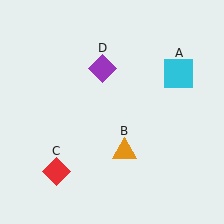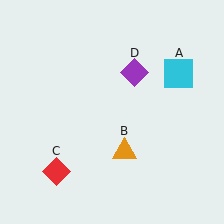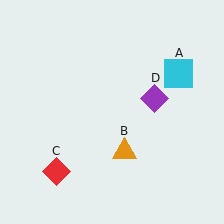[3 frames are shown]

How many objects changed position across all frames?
1 object changed position: purple diamond (object D).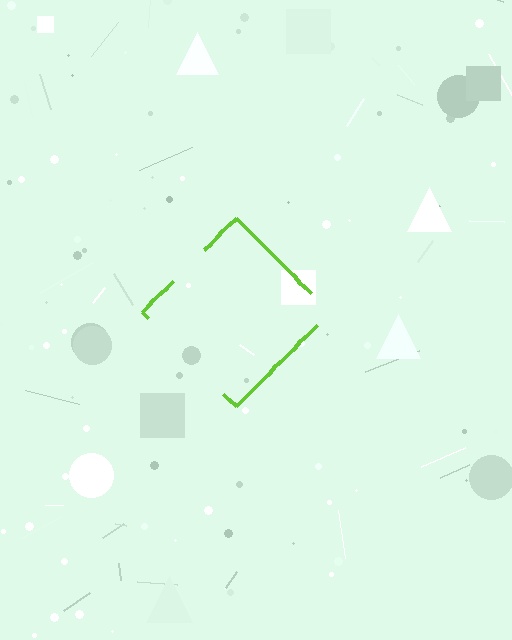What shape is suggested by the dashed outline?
The dashed outline suggests a diamond.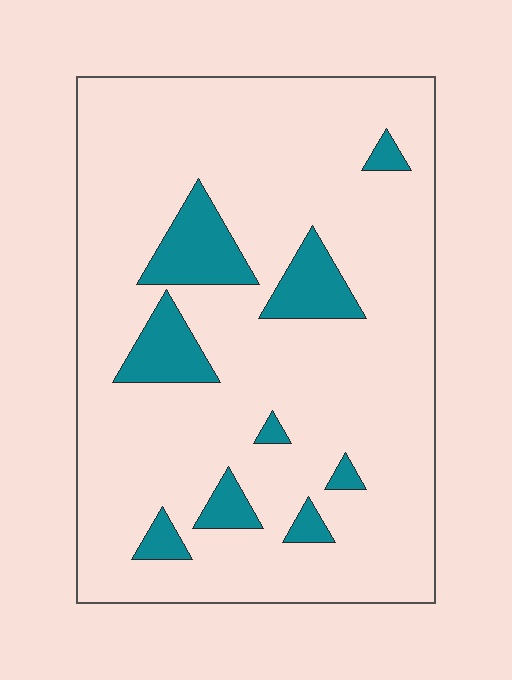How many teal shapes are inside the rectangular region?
9.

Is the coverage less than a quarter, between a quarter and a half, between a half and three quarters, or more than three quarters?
Less than a quarter.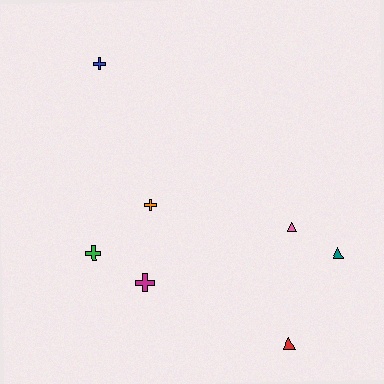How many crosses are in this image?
There are 4 crosses.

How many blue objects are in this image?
There is 1 blue object.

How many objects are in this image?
There are 7 objects.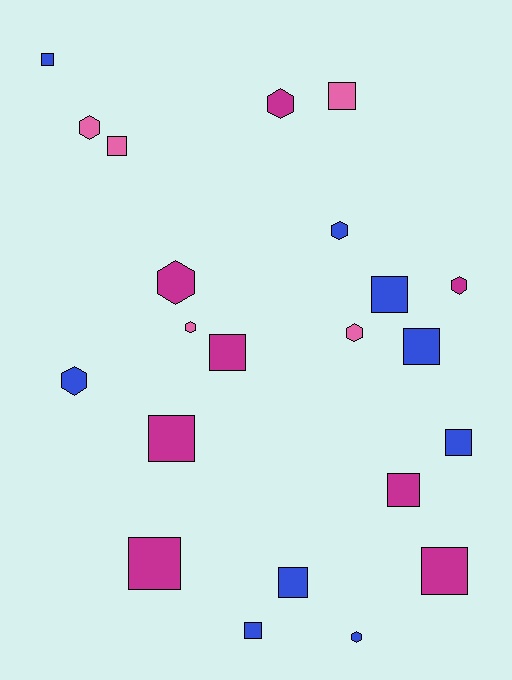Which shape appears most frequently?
Square, with 13 objects.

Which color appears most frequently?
Blue, with 9 objects.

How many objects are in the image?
There are 22 objects.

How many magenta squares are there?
There are 5 magenta squares.